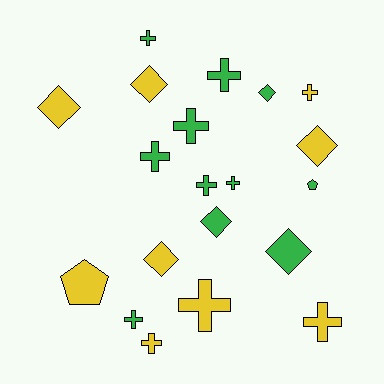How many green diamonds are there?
There are 3 green diamonds.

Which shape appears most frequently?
Cross, with 11 objects.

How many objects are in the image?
There are 20 objects.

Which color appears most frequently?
Green, with 11 objects.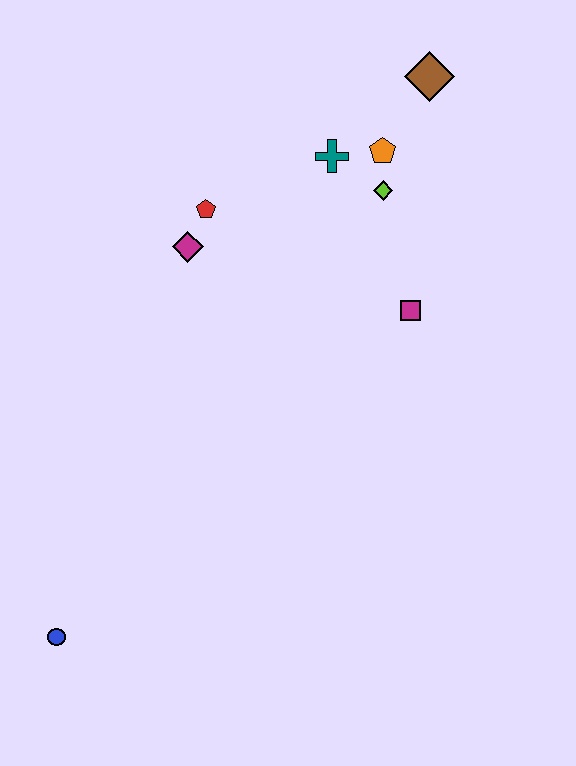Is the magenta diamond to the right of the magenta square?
No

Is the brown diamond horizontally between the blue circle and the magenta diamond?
No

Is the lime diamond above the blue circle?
Yes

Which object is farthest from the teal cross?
The blue circle is farthest from the teal cross.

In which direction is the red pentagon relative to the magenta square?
The red pentagon is to the left of the magenta square.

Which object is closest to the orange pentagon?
The lime diamond is closest to the orange pentagon.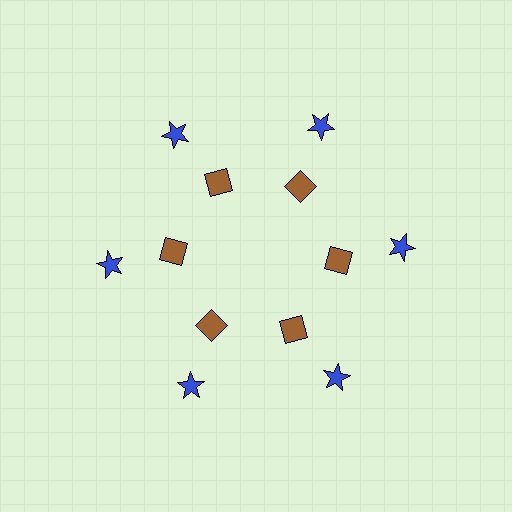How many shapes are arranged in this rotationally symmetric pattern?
There are 12 shapes, arranged in 6 groups of 2.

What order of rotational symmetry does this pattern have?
This pattern has 6-fold rotational symmetry.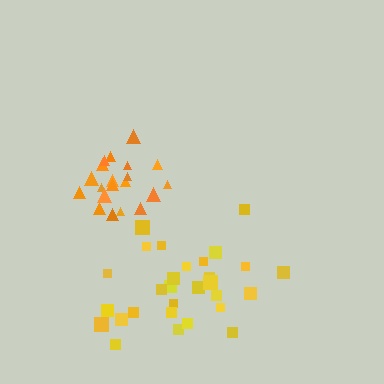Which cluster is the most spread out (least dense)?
Yellow.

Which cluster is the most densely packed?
Orange.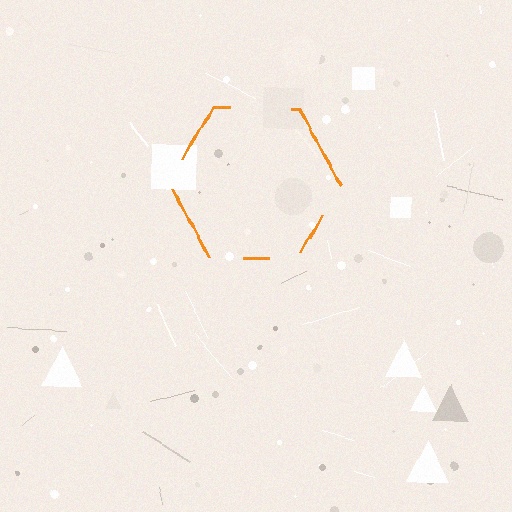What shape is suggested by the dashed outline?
The dashed outline suggests a hexagon.